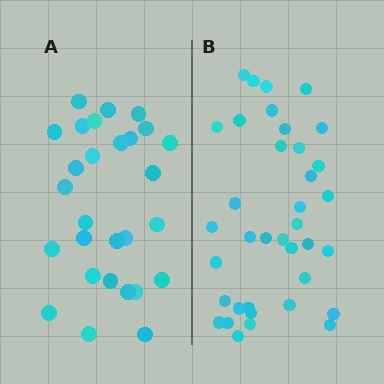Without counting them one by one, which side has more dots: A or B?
Region B (the right region) has more dots.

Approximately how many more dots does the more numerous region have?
Region B has roughly 8 or so more dots than region A.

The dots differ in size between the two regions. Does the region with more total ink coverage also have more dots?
No. Region A has more total ink coverage because its dots are larger, but region B actually contains more individual dots. Total area can be misleading — the number of items is what matters here.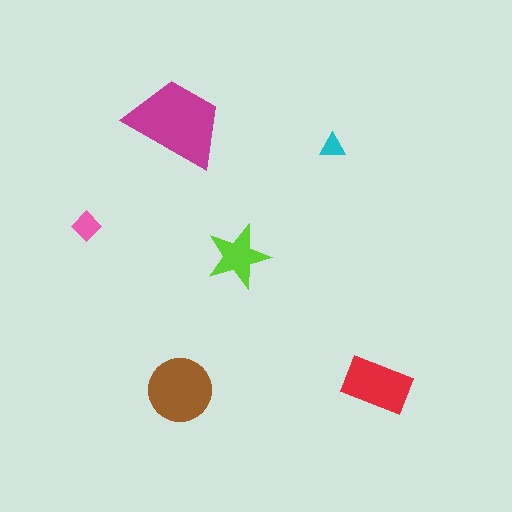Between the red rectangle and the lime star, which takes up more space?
The red rectangle.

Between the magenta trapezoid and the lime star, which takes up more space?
The magenta trapezoid.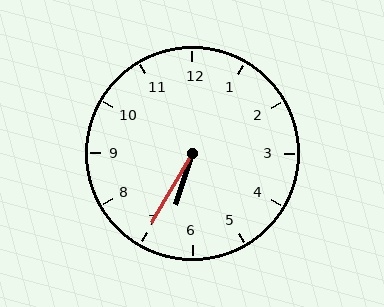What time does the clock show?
6:35.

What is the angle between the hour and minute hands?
Approximately 12 degrees.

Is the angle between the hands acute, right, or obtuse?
It is acute.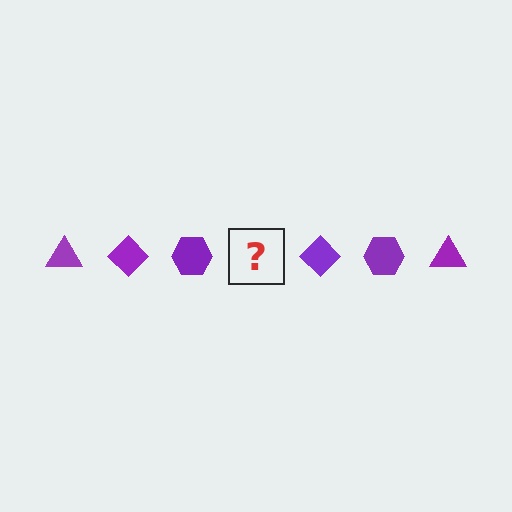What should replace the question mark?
The question mark should be replaced with a purple triangle.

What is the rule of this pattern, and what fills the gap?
The rule is that the pattern cycles through triangle, diamond, hexagon shapes in purple. The gap should be filled with a purple triangle.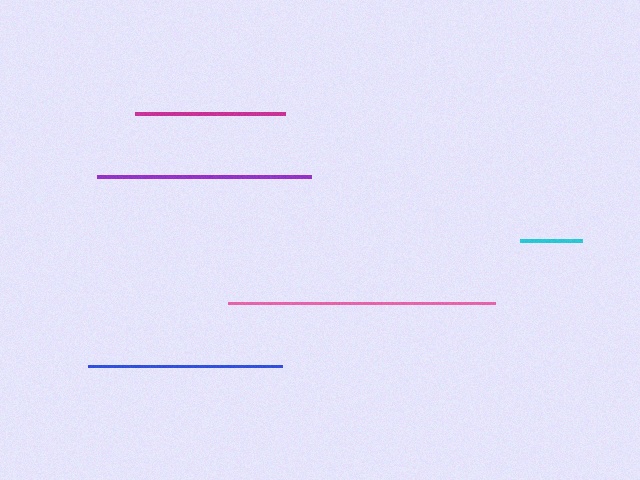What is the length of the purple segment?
The purple segment is approximately 214 pixels long.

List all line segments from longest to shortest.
From longest to shortest: pink, purple, blue, magenta, cyan.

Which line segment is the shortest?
The cyan line is the shortest at approximately 61 pixels.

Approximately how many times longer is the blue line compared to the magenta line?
The blue line is approximately 1.3 times the length of the magenta line.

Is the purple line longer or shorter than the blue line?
The purple line is longer than the blue line.